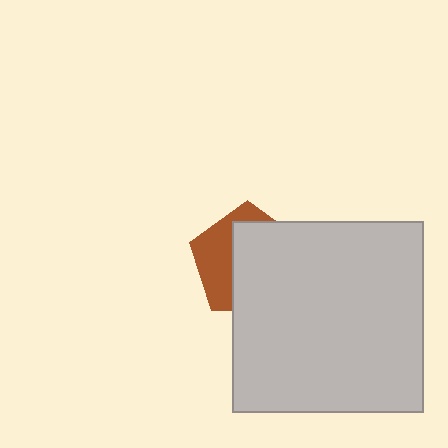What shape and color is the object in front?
The object in front is a light gray square.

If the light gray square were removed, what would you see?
You would see the complete brown pentagon.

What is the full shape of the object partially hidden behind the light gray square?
The partially hidden object is a brown pentagon.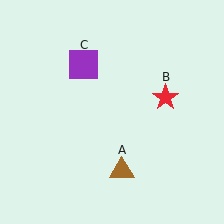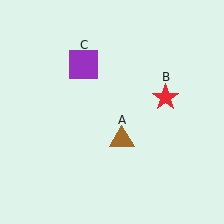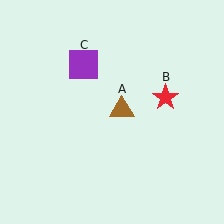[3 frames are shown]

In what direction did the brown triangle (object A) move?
The brown triangle (object A) moved up.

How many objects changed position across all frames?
1 object changed position: brown triangle (object A).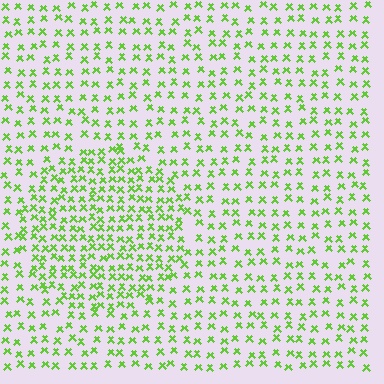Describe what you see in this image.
The image contains small lime elements arranged at two different densities. A circle-shaped region is visible where the elements are more densely packed than the surrounding area.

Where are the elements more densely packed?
The elements are more densely packed inside the circle boundary.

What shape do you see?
I see a circle.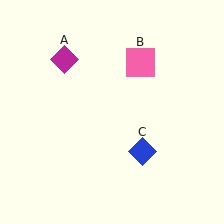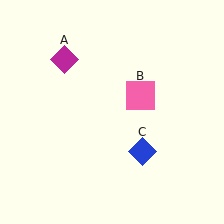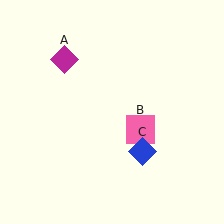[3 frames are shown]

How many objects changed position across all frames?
1 object changed position: pink square (object B).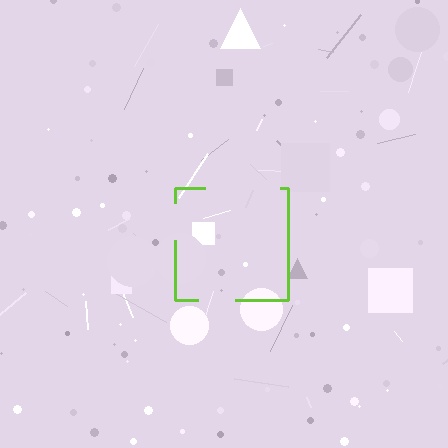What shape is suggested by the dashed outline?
The dashed outline suggests a square.